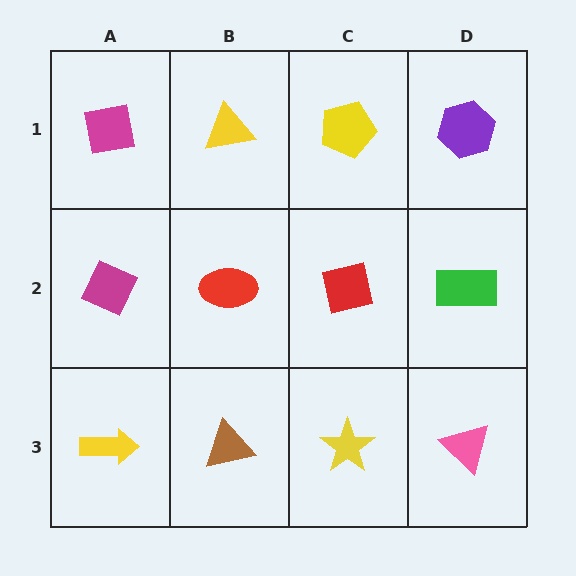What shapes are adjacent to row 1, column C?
A red square (row 2, column C), a yellow triangle (row 1, column B), a purple hexagon (row 1, column D).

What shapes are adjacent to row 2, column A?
A magenta square (row 1, column A), a yellow arrow (row 3, column A), a red ellipse (row 2, column B).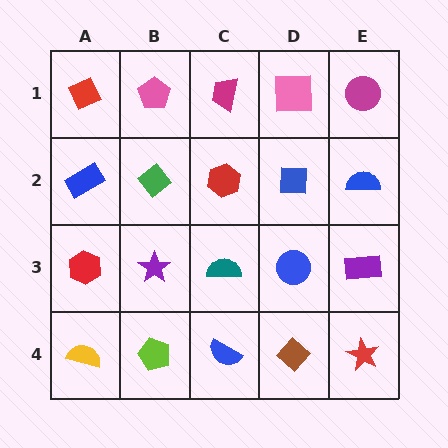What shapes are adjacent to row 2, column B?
A pink pentagon (row 1, column B), a purple star (row 3, column B), a blue rectangle (row 2, column A), a red hexagon (row 2, column C).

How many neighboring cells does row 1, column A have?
2.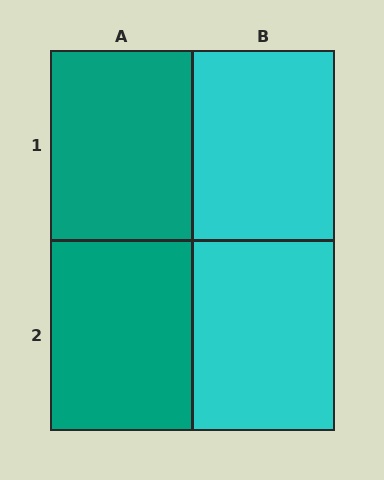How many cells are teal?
2 cells are teal.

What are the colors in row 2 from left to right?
Teal, cyan.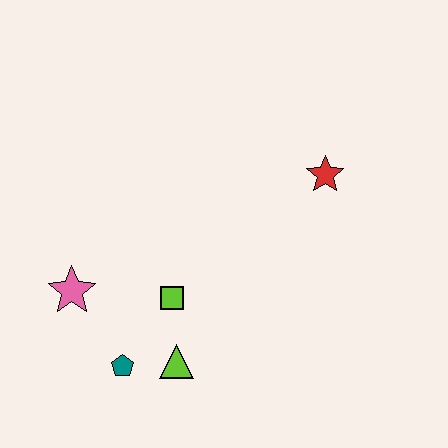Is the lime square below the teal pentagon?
No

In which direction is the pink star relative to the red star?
The pink star is to the left of the red star.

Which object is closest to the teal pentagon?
The lime triangle is closest to the teal pentagon.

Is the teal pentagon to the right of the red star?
No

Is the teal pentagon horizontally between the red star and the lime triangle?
No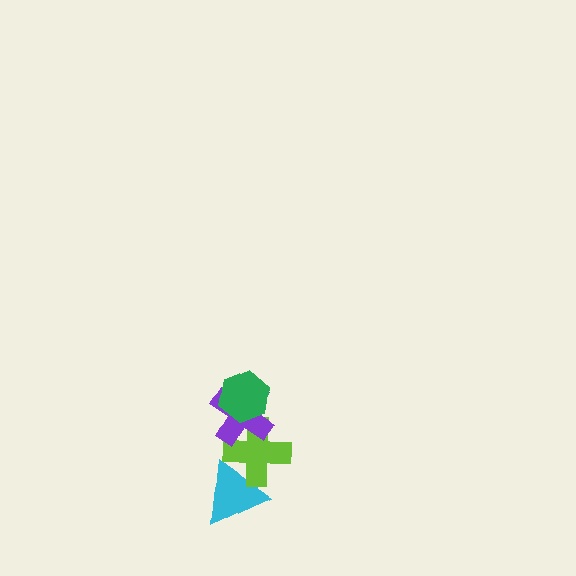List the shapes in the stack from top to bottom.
From top to bottom: the green hexagon, the purple cross, the lime cross, the cyan triangle.